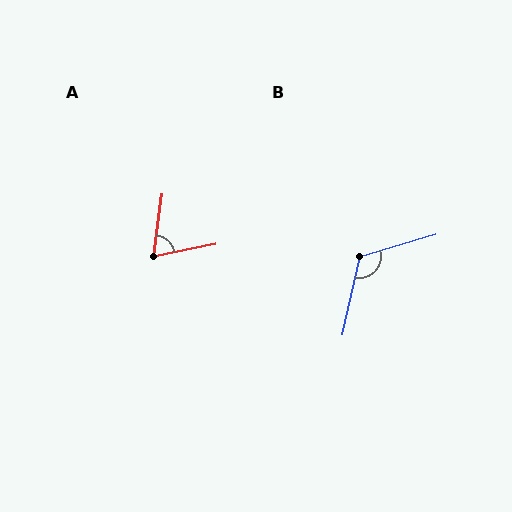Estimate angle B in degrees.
Approximately 119 degrees.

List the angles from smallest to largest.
A (70°), B (119°).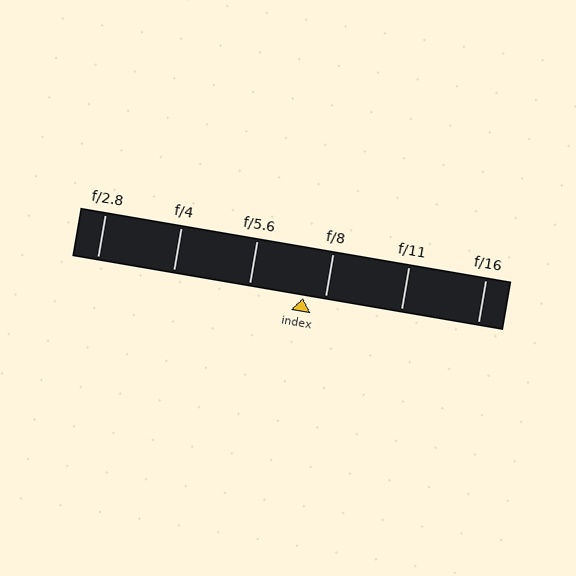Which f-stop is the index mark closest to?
The index mark is closest to f/8.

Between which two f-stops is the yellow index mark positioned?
The index mark is between f/5.6 and f/8.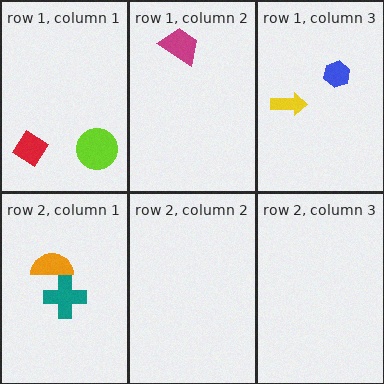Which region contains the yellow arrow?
The row 1, column 3 region.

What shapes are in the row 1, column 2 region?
The magenta trapezoid.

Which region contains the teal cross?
The row 2, column 1 region.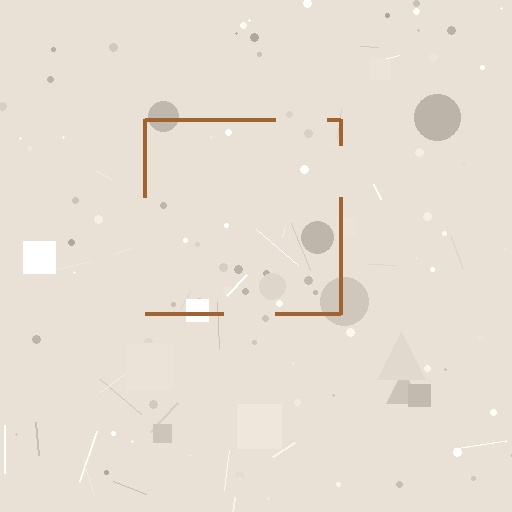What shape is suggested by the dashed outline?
The dashed outline suggests a square.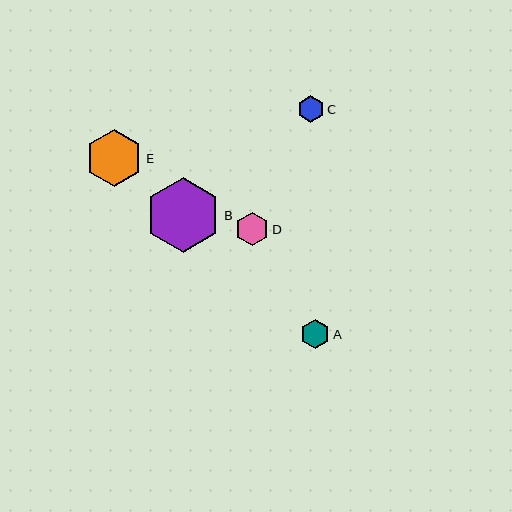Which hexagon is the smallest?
Hexagon C is the smallest with a size of approximately 26 pixels.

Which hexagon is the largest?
Hexagon B is the largest with a size of approximately 75 pixels.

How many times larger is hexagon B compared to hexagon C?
Hexagon B is approximately 2.9 times the size of hexagon C.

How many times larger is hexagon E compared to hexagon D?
Hexagon E is approximately 1.7 times the size of hexagon D.